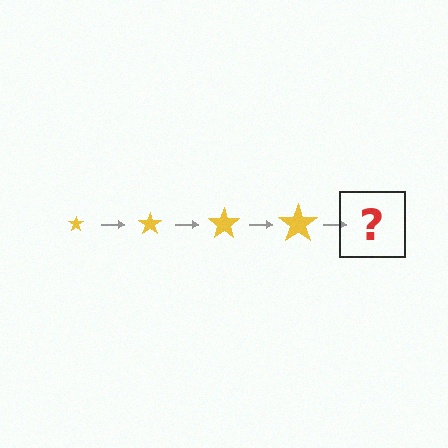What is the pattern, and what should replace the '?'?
The pattern is that the star gets progressively larger each step. The '?' should be a yellow star, larger than the previous one.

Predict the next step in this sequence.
The next step is a yellow star, larger than the previous one.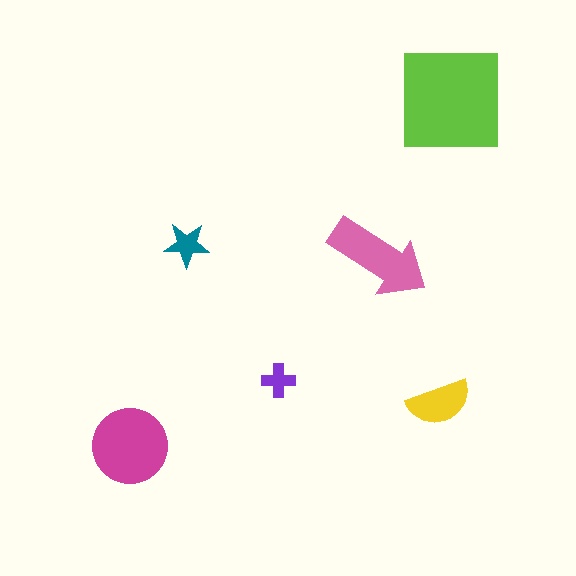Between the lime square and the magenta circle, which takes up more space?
The lime square.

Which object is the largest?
The lime square.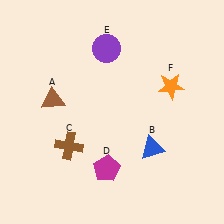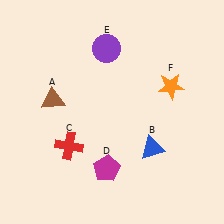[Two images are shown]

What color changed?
The cross (C) changed from brown in Image 1 to red in Image 2.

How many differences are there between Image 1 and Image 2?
There is 1 difference between the two images.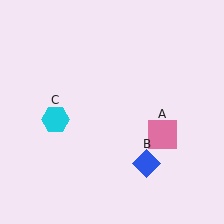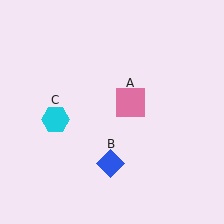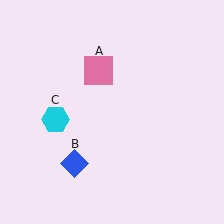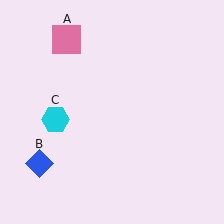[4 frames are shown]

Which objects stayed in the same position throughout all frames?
Cyan hexagon (object C) remained stationary.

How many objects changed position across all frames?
2 objects changed position: pink square (object A), blue diamond (object B).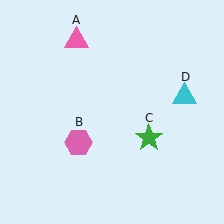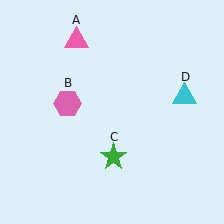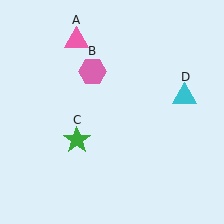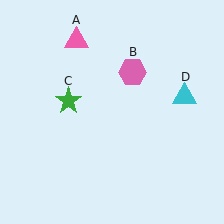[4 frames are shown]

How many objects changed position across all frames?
2 objects changed position: pink hexagon (object B), green star (object C).